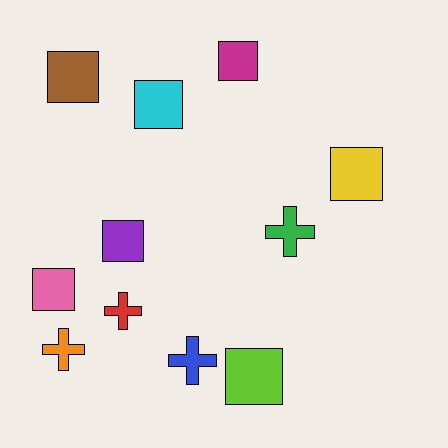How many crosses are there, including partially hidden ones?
There are 4 crosses.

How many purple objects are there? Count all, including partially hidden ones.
There is 1 purple object.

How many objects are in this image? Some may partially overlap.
There are 11 objects.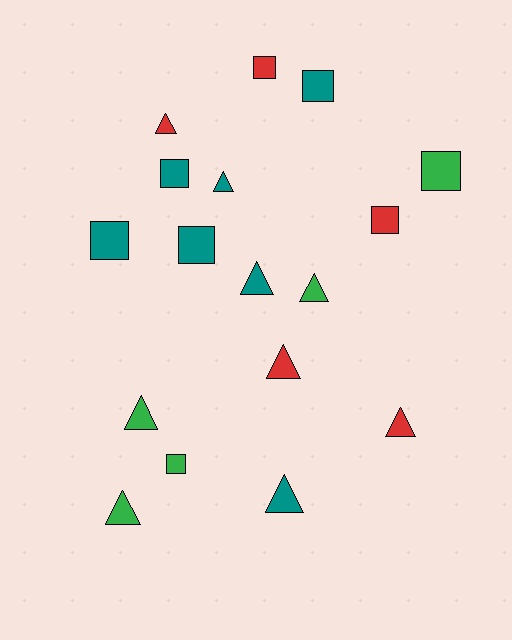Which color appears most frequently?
Teal, with 7 objects.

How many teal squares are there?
There are 4 teal squares.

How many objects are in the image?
There are 17 objects.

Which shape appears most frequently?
Triangle, with 9 objects.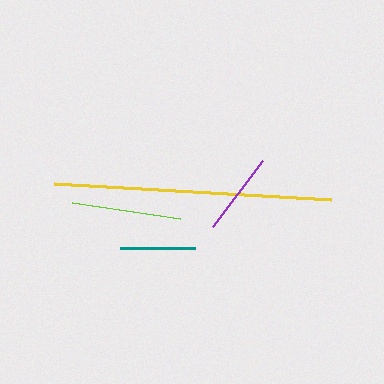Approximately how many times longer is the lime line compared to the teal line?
The lime line is approximately 1.5 times the length of the teal line.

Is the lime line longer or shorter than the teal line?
The lime line is longer than the teal line.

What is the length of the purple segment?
The purple segment is approximately 83 pixels long.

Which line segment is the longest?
The yellow line is the longest at approximately 278 pixels.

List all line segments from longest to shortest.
From longest to shortest: yellow, lime, purple, teal.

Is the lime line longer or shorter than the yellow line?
The yellow line is longer than the lime line.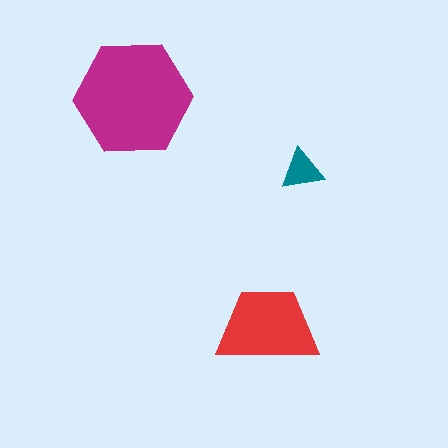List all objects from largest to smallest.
The magenta hexagon, the red trapezoid, the teal triangle.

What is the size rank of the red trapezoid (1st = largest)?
2nd.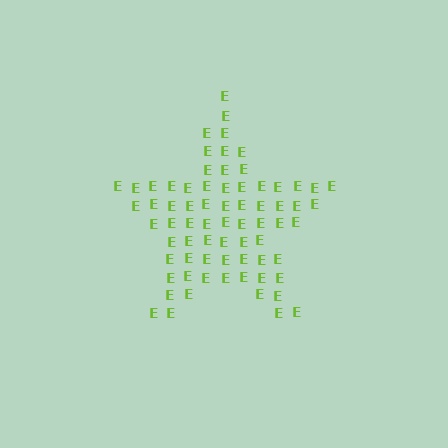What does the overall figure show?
The overall figure shows a star.